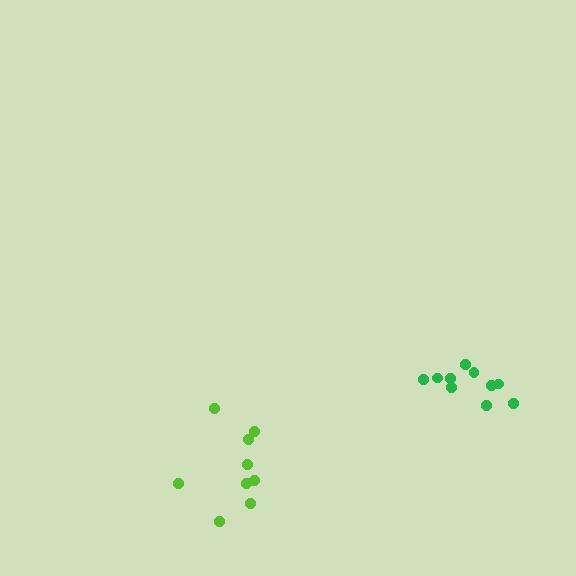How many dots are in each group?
Group 1: 9 dots, Group 2: 10 dots (19 total).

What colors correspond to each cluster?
The clusters are colored: lime, green.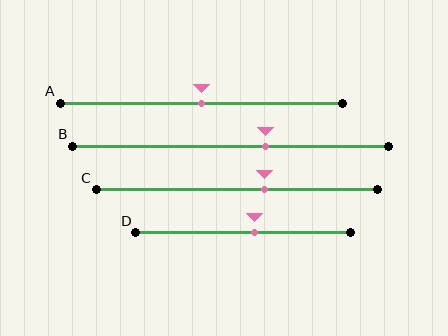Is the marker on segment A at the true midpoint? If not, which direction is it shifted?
Yes, the marker on segment A is at the true midpoint.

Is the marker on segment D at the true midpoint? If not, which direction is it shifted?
No, the marker on segment D is shifted to the right by about 5% of the segment length.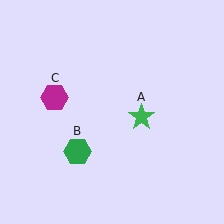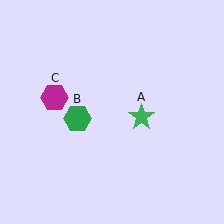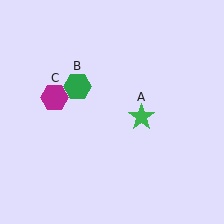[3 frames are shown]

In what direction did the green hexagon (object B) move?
The green hexagon (object B) moved up.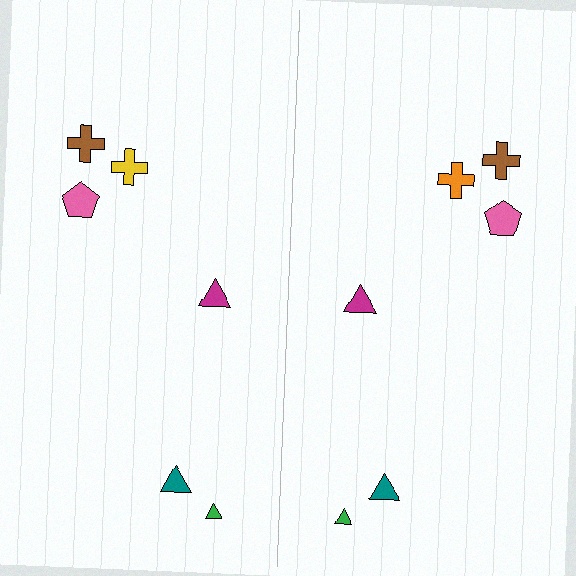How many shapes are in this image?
There are 12 shapes in this image.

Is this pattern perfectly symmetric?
No, the pattern is not perfectly symmetric. The orange cross on the right side breaks the symmetry — its mirror counterpart is yellow.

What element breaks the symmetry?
The orange cross on the right side breaks the symmetry — its mirror counterpart is yellow.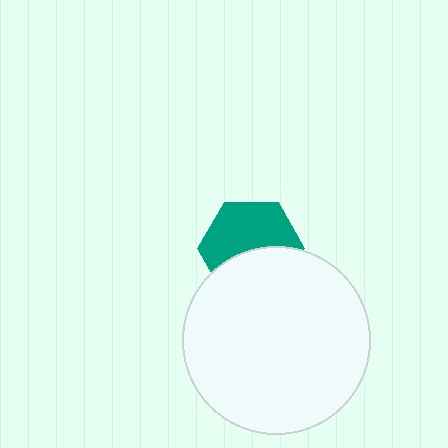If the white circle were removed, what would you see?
You would see the complete teal hexagon.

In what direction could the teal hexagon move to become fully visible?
The teal hexagon could move up. That would shift it out from behind the white circle entirely.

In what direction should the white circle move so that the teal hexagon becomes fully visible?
The white circle should move down. That is the shortest direction to clear the overlap and leave the teal hexagon fully visible.